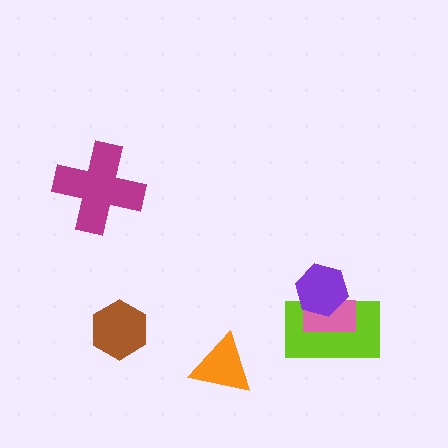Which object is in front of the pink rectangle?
The purple hexagon is in front of the pink rectangle.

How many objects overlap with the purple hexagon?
2 objects overlap with the purple hexagon.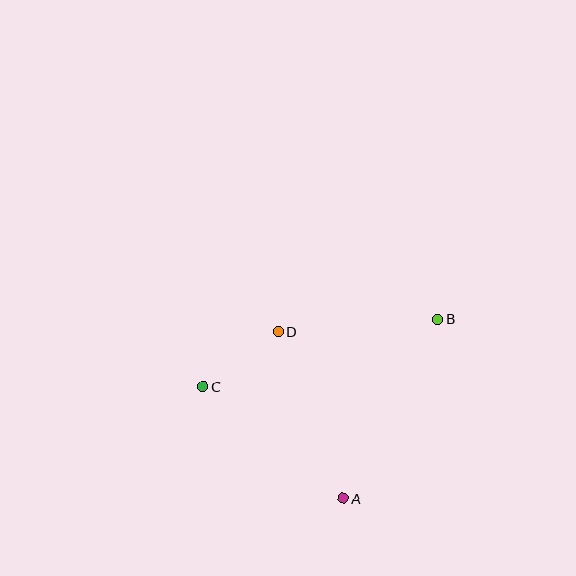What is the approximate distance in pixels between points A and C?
The distance between A and C is approximately 179 pixels.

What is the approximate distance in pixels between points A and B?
The distance between A and B is approximately 203 pixels.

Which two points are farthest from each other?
Points B and C are farthest from each other.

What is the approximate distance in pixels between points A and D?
The distance between A and D is approximately 179 pixels.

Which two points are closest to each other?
Points C and D are closest to each other.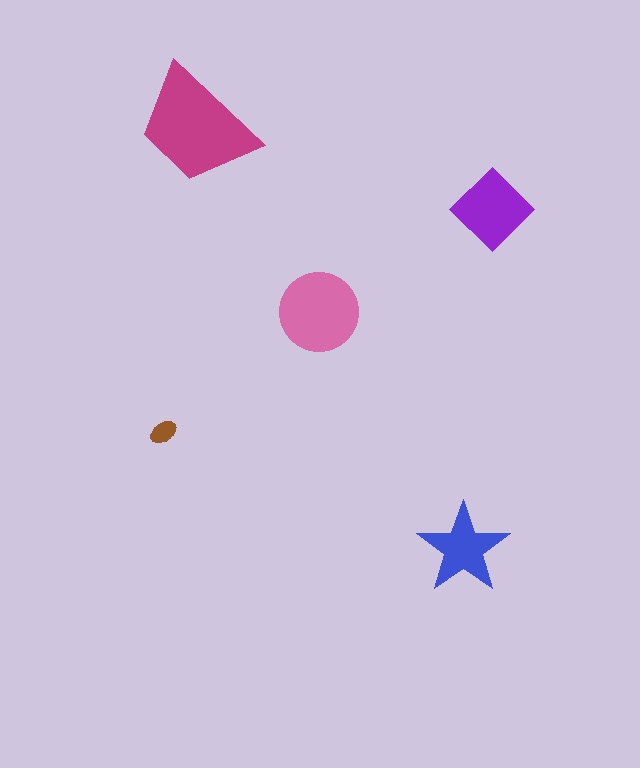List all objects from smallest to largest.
The brown ellipse, the blue star, the purple diamond, the pink circle, the magenta trapezoid.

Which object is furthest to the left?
The brown ellipse is leftmost.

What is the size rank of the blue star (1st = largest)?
4th.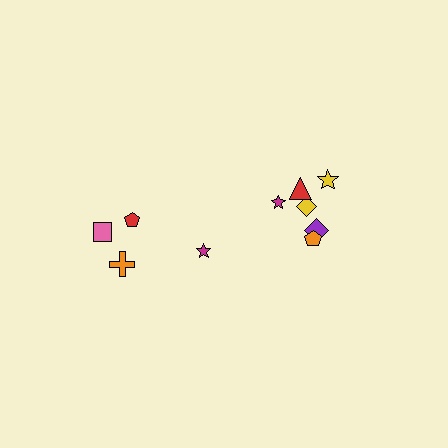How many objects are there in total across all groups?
There are 10 objects.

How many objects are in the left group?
There are 4 objects.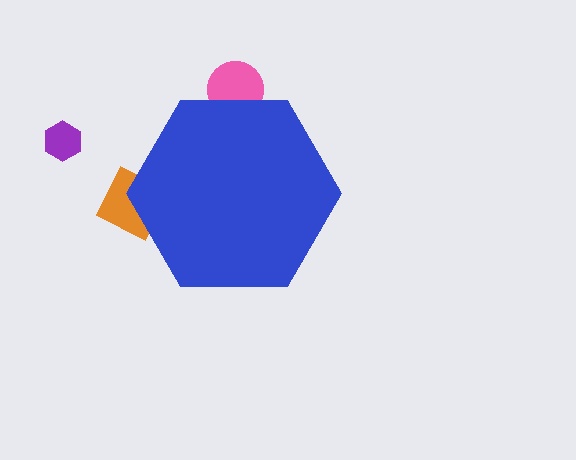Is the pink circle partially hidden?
Yes, the pink circle is partially hidden behind the blue hexagon.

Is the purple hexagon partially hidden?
No, the purple hexagon is fully visible.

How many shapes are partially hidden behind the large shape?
2 shapes are partially hidden.